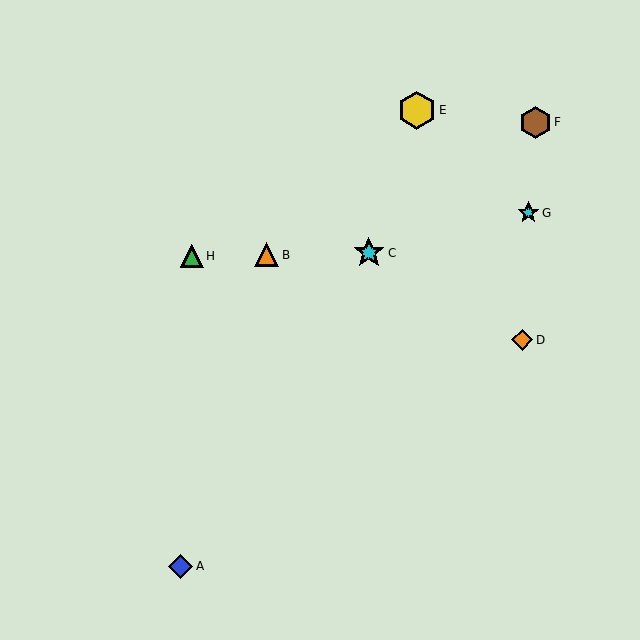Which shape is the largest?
The yellow hexagon (labeled E) is the largest.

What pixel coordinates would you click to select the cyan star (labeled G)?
Click at (528, 213) to select the cyan star G.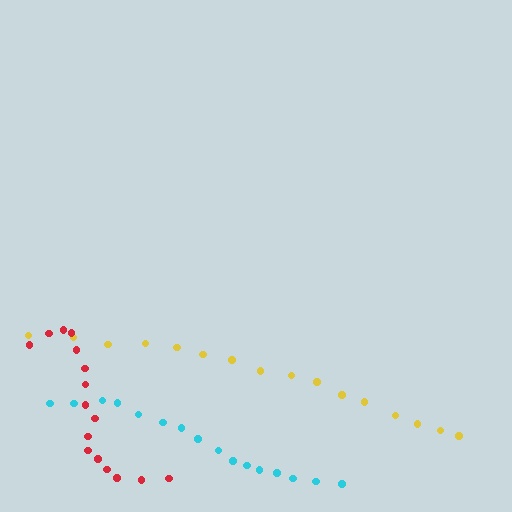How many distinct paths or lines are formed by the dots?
There are 3 distinct paths.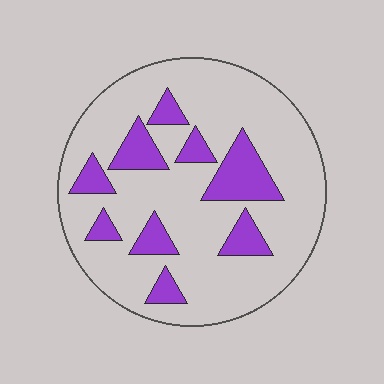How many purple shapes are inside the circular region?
9.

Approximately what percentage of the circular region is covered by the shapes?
Approximately 20%.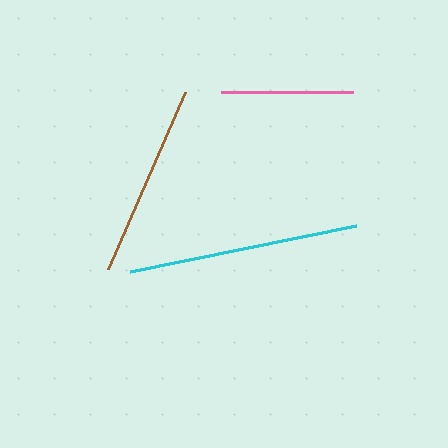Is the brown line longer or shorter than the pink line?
The brown line is longer than the pink line.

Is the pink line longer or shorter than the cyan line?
The cyan line is longer than the pink line.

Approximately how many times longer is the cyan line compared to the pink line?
The cyan line is approximately 1.7 times the length of the pink line.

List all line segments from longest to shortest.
From longest to shortest: cyan, brown, pink.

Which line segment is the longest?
The cyan line is the longest at approximately 231 pixels.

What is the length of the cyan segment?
The cyan segment is approximately 231 pixels long.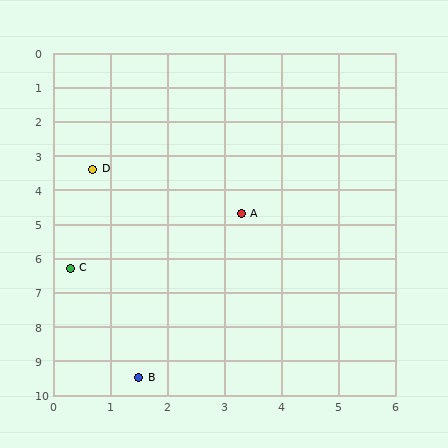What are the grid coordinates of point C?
Point C is at approximately (0.3, 6.3).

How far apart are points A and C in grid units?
Points A and C are about 3.4 grid units apart.